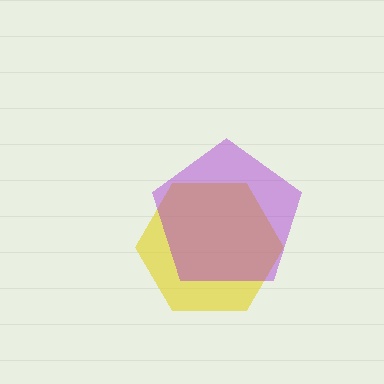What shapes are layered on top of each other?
The layered shapes are: a yellow hexagon, a purple pentagon.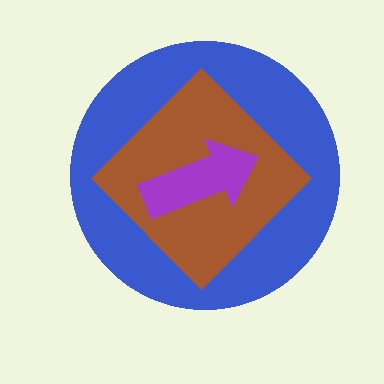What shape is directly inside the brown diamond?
The purple arrow.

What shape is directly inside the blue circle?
The brown diamond.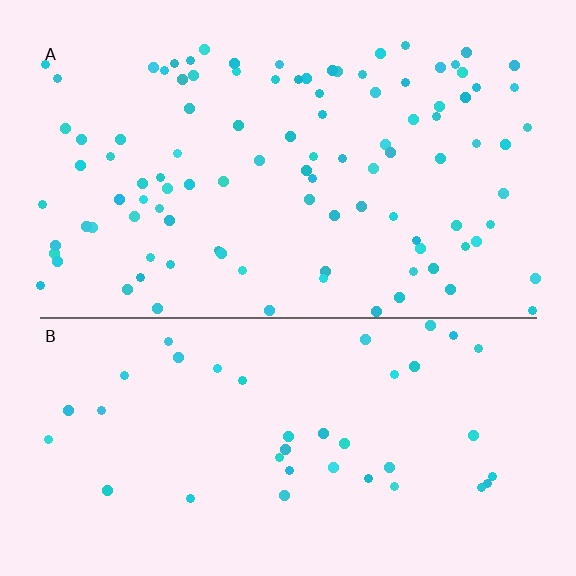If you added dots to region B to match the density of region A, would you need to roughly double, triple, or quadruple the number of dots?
Approximately triple.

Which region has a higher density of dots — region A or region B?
A (the top).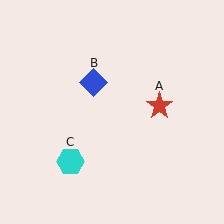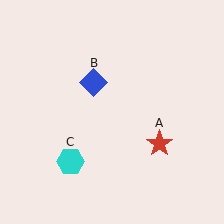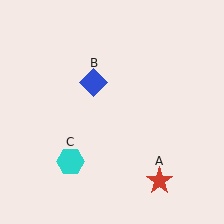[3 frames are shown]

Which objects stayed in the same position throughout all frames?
Blue diamond (object B) and cyan hexagon (object C) remained stationary.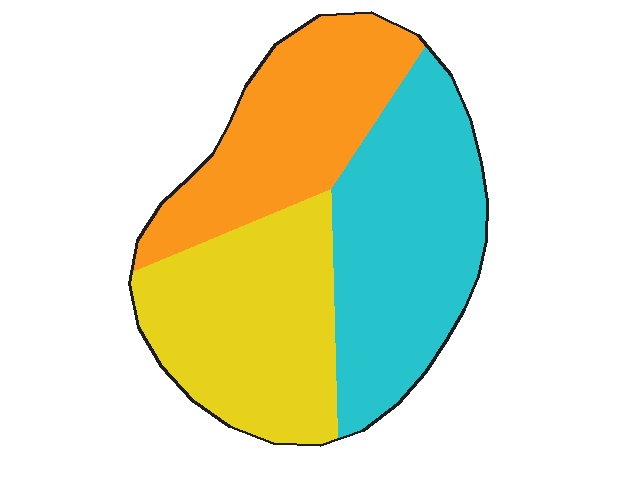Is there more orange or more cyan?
Cyan.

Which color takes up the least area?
Orange, at roughly 30%.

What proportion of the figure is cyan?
Cyan takes up about three eighths (3/8) of the figure.